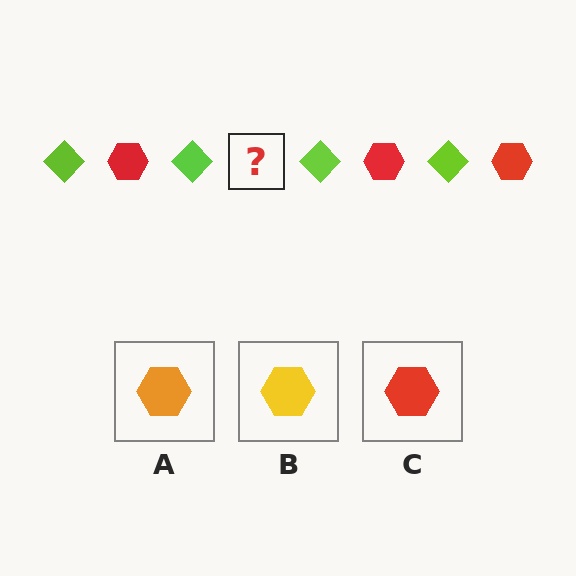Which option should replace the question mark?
Option C.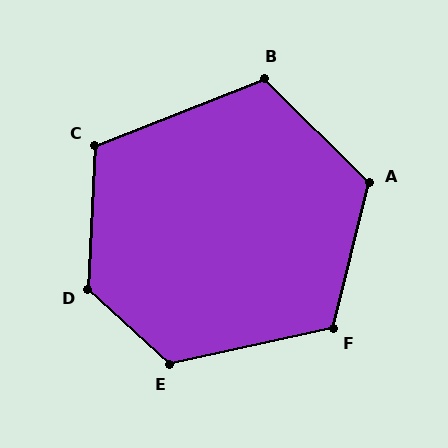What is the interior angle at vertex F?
Approximately 117 degrees (obtuse).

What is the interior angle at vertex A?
Approximately 121 degrees (obtuse).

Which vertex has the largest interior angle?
D, at approximately 130 degrees.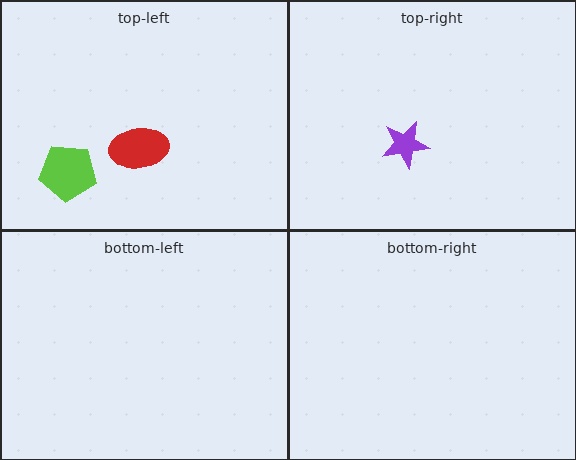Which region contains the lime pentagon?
The top-left region.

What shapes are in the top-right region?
The purple star.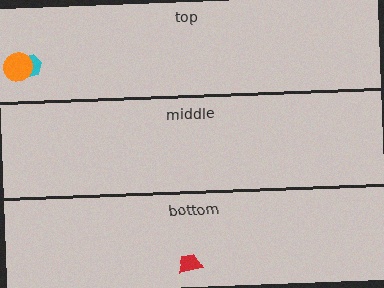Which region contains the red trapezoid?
The bottom region.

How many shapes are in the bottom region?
1.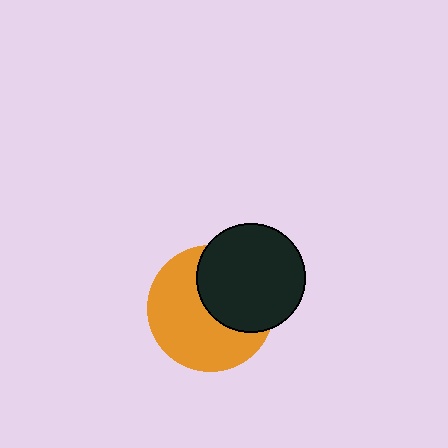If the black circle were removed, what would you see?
You would see the complete orange circle.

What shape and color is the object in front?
The object in front is a black circle.